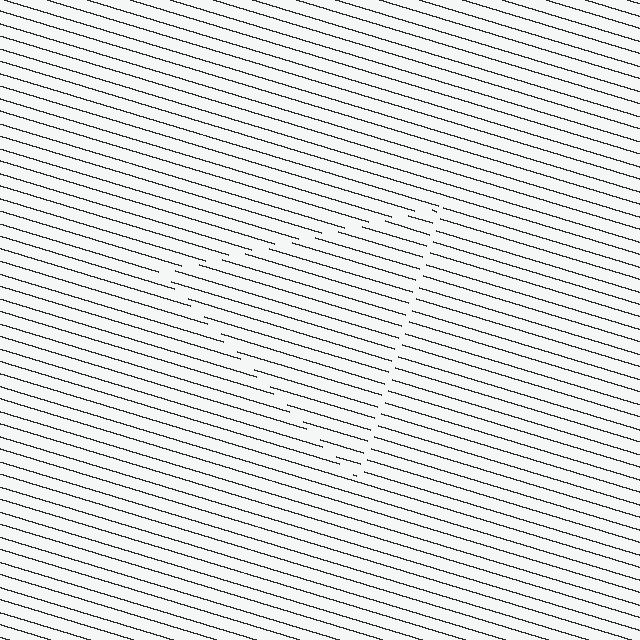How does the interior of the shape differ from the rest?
The interior of the shape contains the same grating, shifted by half a period — the contour is defined by the phase discontinuity where line-ends from the inner and outer gratings abut.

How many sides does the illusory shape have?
3 sides — the line-ends trace a triangle.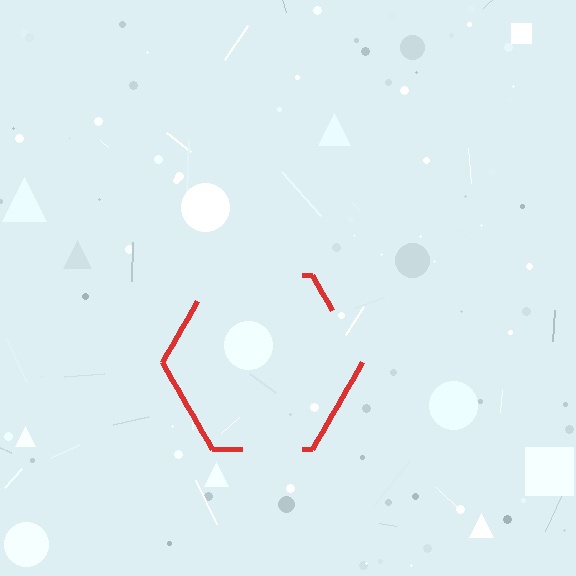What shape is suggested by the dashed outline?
The dashed outline suggests a hexagon.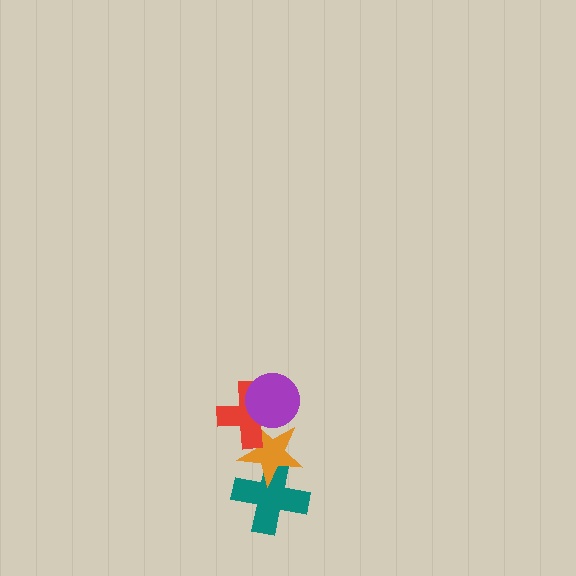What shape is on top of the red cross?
The purple circle is on top of the red cross.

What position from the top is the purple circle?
The purple circle is 1st from the top.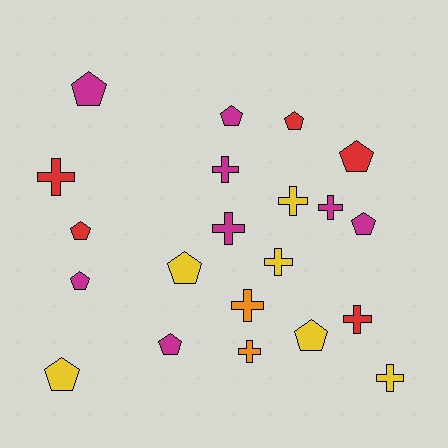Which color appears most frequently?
Magenta, with 8 objects.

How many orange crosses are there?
There are 2 orange crosses.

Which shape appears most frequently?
Pentagon, with 11 objects.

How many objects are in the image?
There are 21 objects.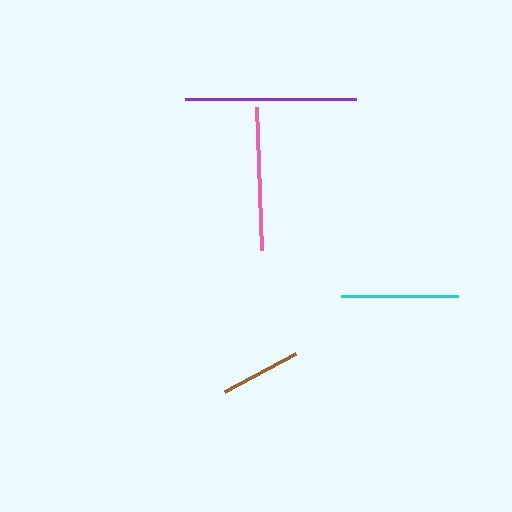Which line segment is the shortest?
The brown line is the shortest at approximately 80 pixels.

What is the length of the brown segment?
The brown segment is approximately 80 pixels long.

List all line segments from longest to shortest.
From longest to shortest: purple, pink, cyan, brown.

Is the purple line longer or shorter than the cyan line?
The purple line is longer than the cyan line.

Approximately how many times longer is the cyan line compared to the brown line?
The cyan line is approximately 1.5 times the length of the brown line.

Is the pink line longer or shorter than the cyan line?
The pink line is longer than the cyan line.